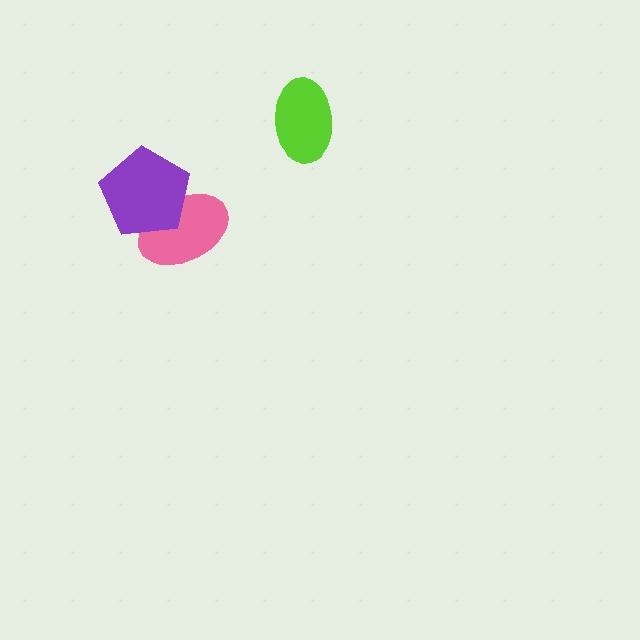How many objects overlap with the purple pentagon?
1 object overlaps with the purple pentagon.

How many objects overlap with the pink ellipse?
1 object overlaps with the pink ellipse.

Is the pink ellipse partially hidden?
Yes, it is partially covered by another shape.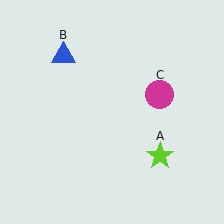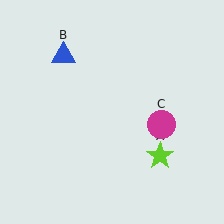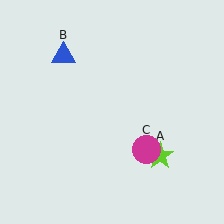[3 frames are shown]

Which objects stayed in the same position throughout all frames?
Lime star (object A) and blue triangle (object B) remained stationary.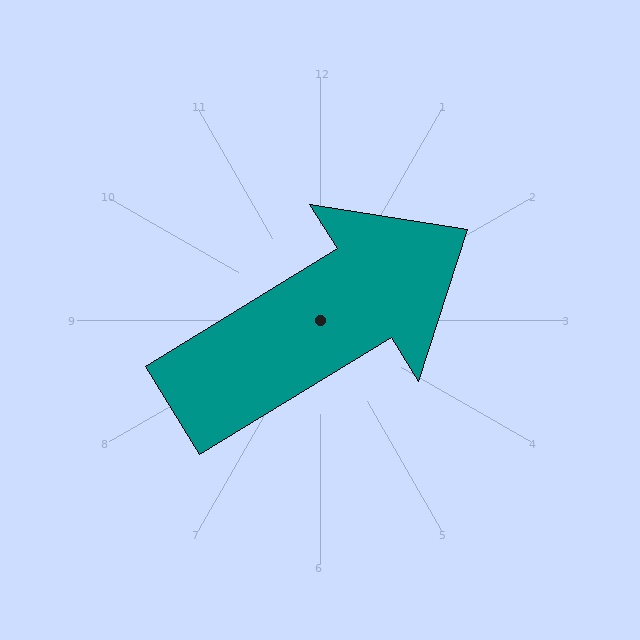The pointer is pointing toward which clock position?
Roughly 2 o'clock.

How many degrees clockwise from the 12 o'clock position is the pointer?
Approximately 58 degrees.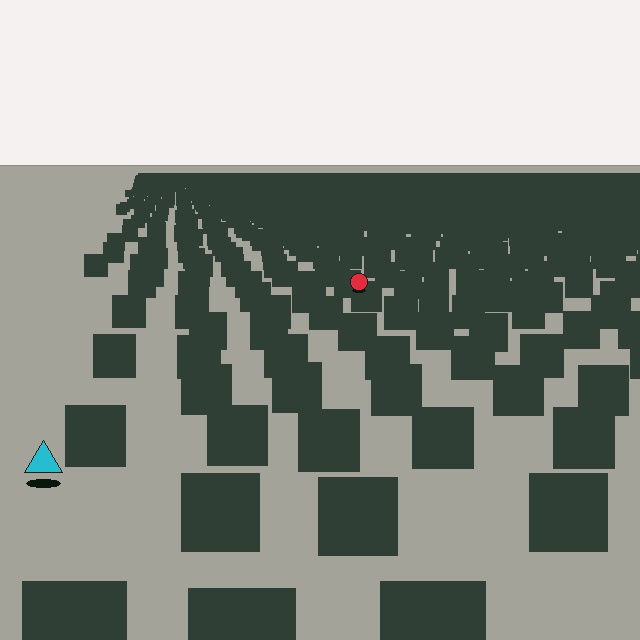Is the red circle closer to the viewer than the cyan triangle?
No. The cyan triangle is closer — you can tell from the texture gradient: the ground texture is coarser near it.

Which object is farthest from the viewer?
The red circle is farthest from the viewer. It appears smaller and the ground texture around it is denser.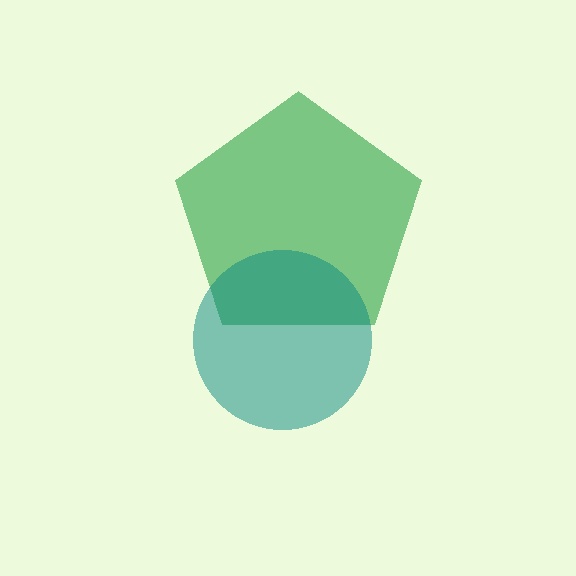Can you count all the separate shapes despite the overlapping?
Yes, there are 2 separate shapes.